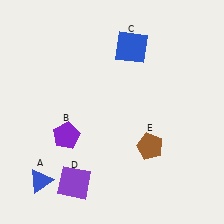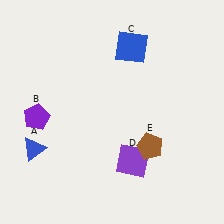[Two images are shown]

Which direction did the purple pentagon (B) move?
The purple pentagon (B) moved left.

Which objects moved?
The objects that moved are: the blue triangle (A), the purple pentagon (B), the purple square (D).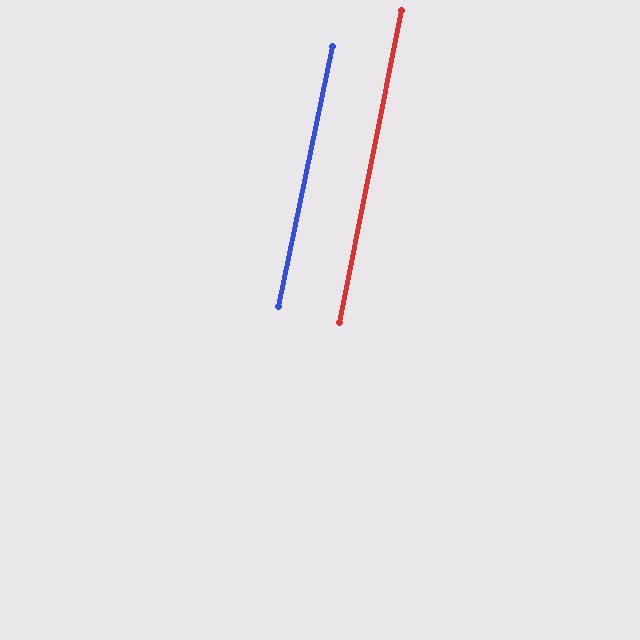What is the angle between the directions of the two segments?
Approximately 0 degrees.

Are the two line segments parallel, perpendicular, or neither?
Parallel — their directions differ by only 0.4°.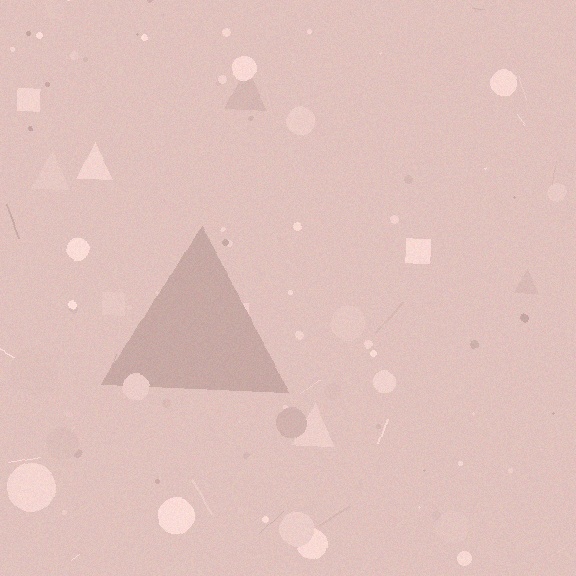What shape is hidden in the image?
A triangle is hidden in the image.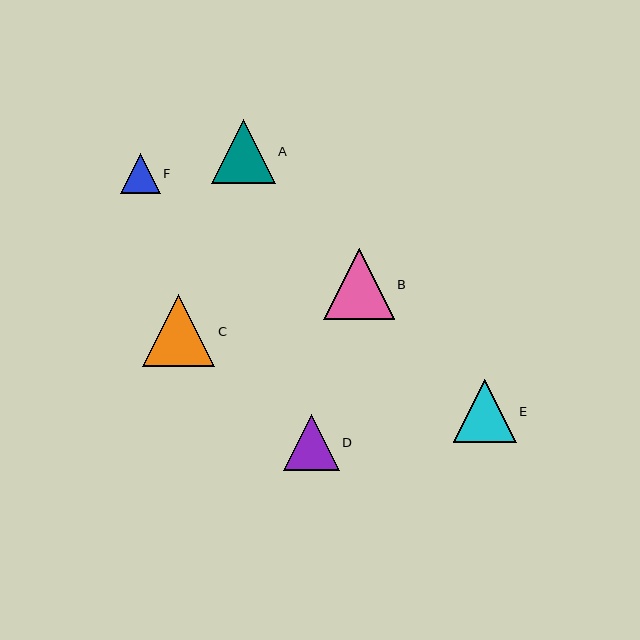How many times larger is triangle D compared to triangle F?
Triangle D is approximately 1.4 times the size of triangle F.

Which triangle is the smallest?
Triangle F is the smallest with a size of approximately 40 pixels.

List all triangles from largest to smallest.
From largest to smallest: C, B, A, E, D, F.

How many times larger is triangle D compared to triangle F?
Triangle D is approximately 1.4 times the size of triangle F.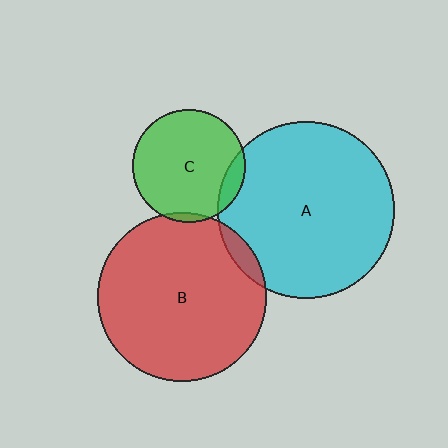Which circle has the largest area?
Circle A (cyan).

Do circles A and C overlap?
Yes.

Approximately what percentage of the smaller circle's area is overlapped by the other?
Approximately 10%.